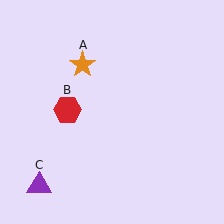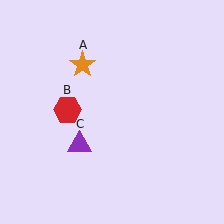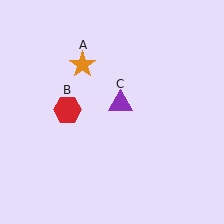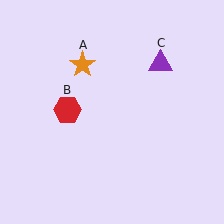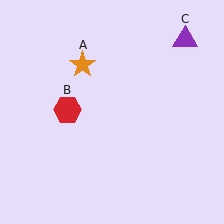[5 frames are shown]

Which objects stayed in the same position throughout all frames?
Orange star (object A) and red hexagon (object B) remained stationary.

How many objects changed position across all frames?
1 object changed position: purple triangle (object C).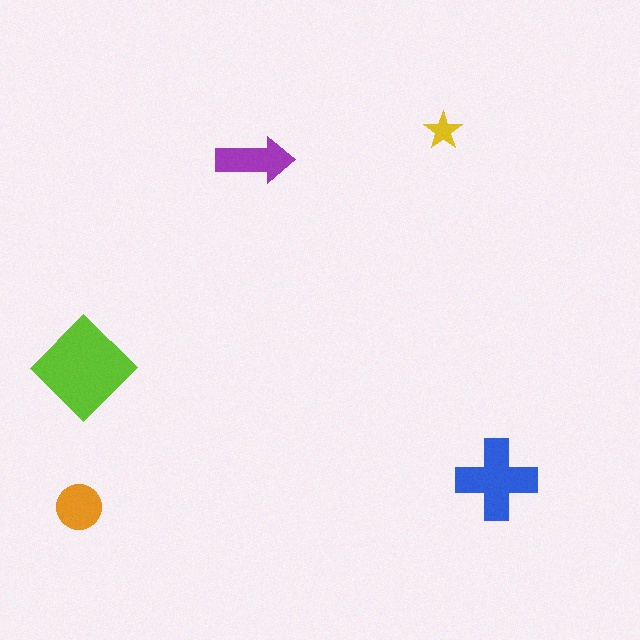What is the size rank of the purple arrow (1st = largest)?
3rd.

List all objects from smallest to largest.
The yellow star, the orange circle, the purple arrow, the blue cross, the lime diamond.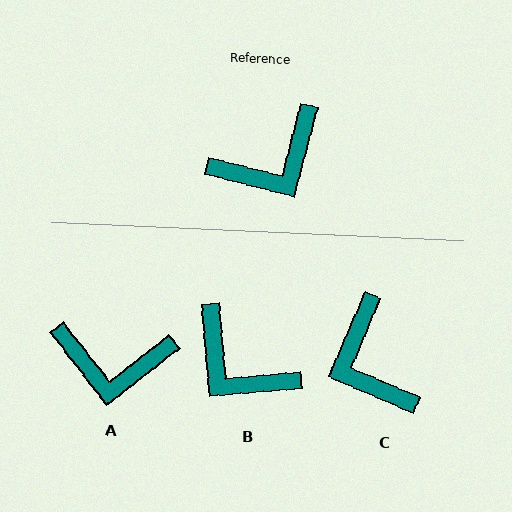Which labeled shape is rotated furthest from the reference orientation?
C, about 99 degrees away.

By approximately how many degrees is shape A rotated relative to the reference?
Approximately 37 degrees clockwise.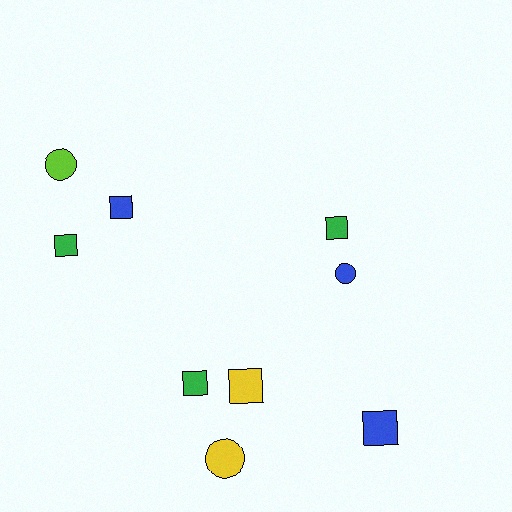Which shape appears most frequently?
Square, with 6 objects.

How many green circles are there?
There are no green circles.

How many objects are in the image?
There are 9 objects.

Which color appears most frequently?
Blue, with 3 objects.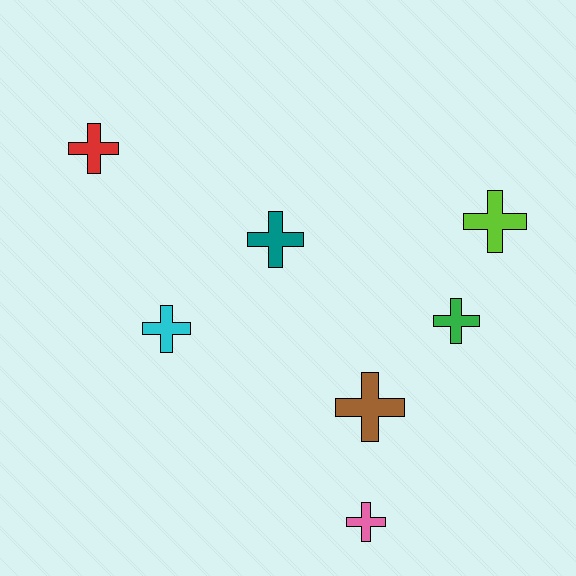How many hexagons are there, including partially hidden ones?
There are no hexagons.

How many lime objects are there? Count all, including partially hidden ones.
There is 1 lime object.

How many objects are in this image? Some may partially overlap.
There are 7 objects.